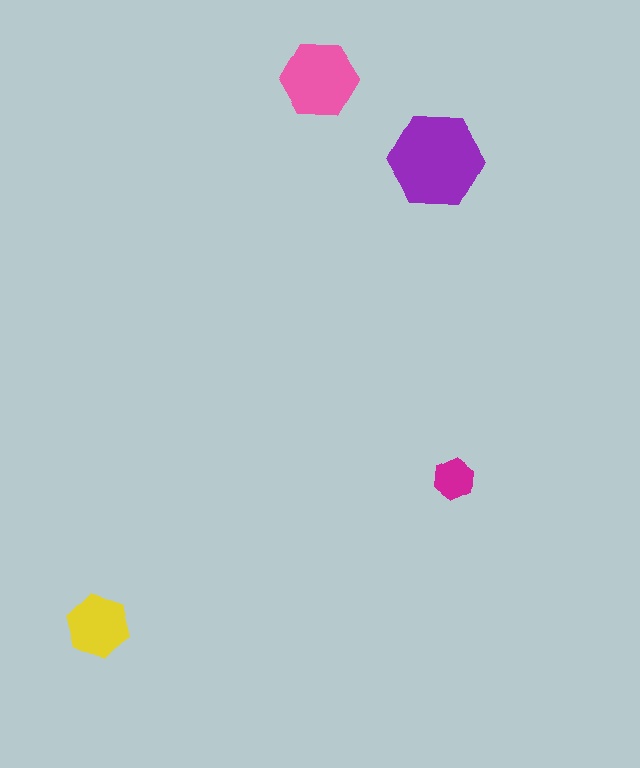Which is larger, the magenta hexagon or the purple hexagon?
The purple one.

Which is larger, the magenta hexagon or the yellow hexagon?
The yellow one.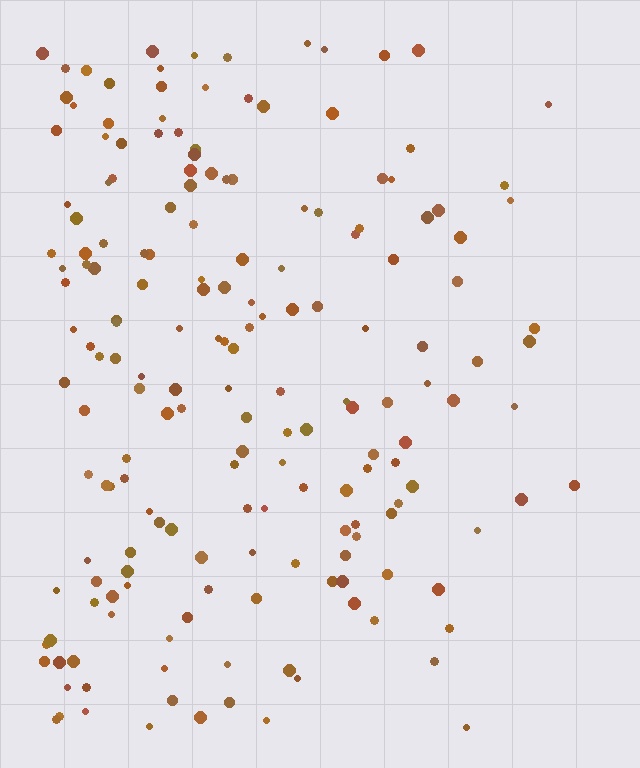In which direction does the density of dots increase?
From right to left, with the left side densest.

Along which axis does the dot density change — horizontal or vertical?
Horizontal.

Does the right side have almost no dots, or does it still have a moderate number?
Still a moderate number, just noticeably fewer than the left.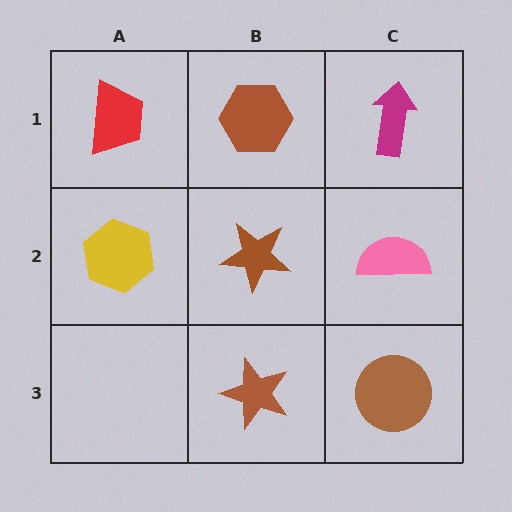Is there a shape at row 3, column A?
No, that cell is empty.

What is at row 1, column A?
A red trapezoid.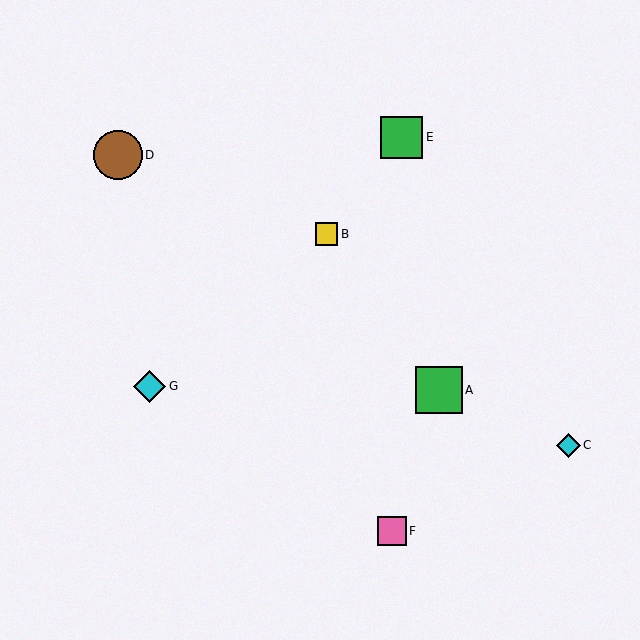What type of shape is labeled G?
Shape G is a cyan diamond.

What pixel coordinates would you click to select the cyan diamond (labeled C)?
Click at (568, 445) to select the cyan diamond C.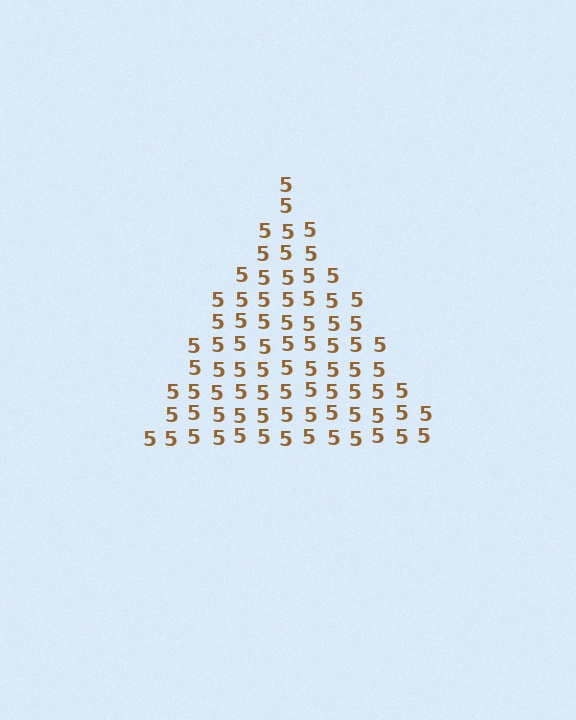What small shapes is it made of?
It is made of small digit 5's.